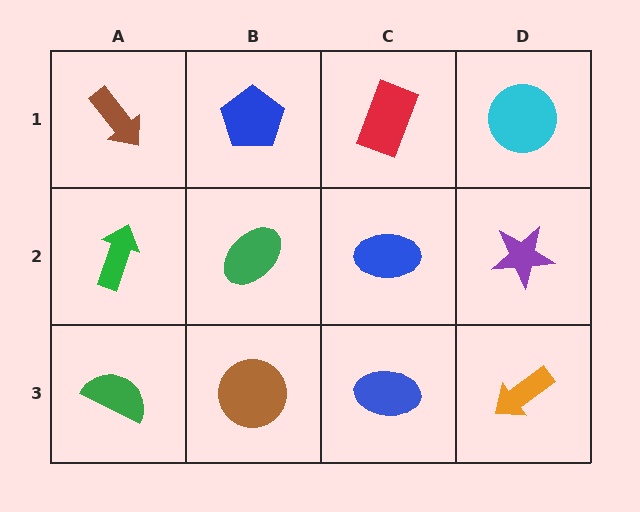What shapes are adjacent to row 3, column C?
A blue ellipse (row 2, column C), a brown circle (row 3, column B), an orange arrow (row 3, column D).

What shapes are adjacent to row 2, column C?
A red rectangle (row 1, column C), a blue ellipse (row 3, column C), a green ellipse (row 2, column B), a purple star (row 2, column D).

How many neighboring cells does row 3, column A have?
2.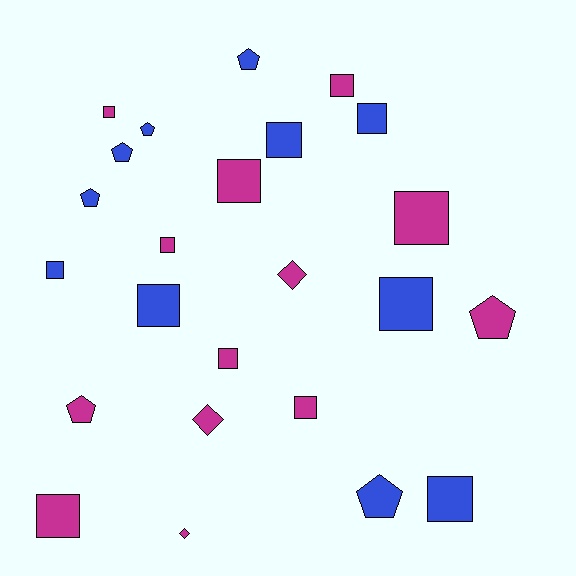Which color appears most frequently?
Magenta, with 13 objects.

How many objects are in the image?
There are 24 objects.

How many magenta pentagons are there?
There are 2 magenta pentagons.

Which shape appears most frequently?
Square, with 14 objects.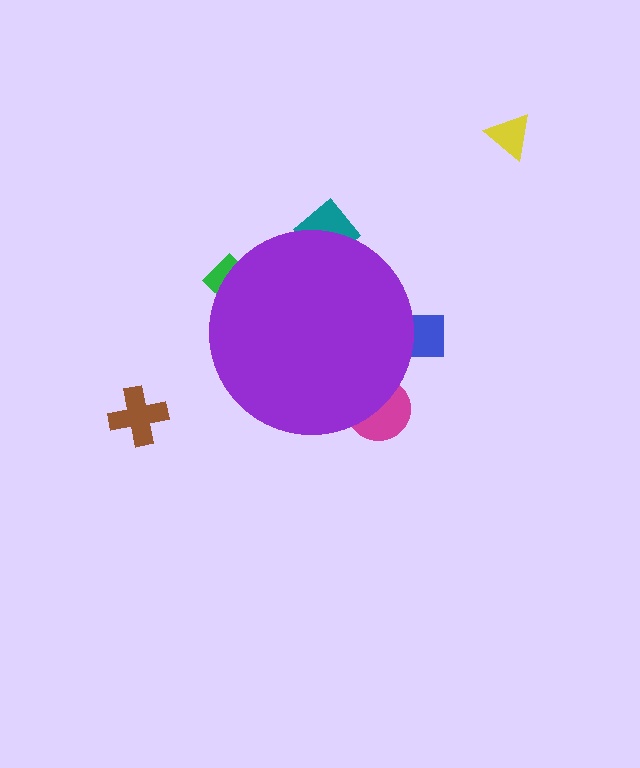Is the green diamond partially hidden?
Yes, the green diamond is partially hidden behind the purple circle.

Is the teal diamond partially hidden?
Yes, the teal diamond is partially hidden behind the purple circle.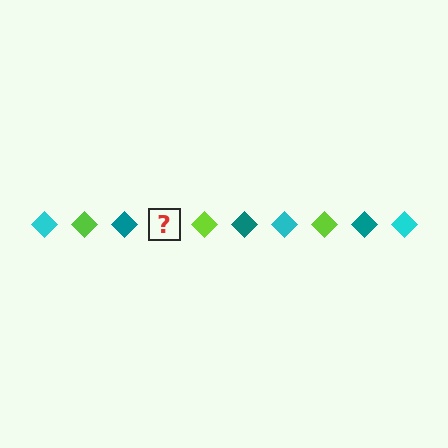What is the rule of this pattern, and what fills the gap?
The rule is that the pattern cycles through cyan, lime, teal diamonds. The gap should be filled with a cyan diamond.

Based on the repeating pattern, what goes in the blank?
The blank should be a cyan diamond.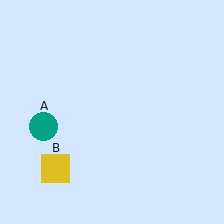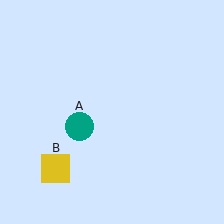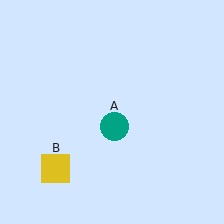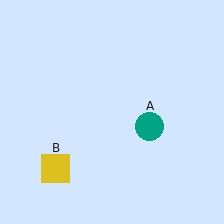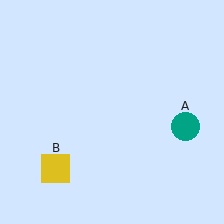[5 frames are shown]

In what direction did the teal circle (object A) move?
The teal circle (object A) moved right.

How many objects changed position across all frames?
1 object changed position: teal circle (object A).